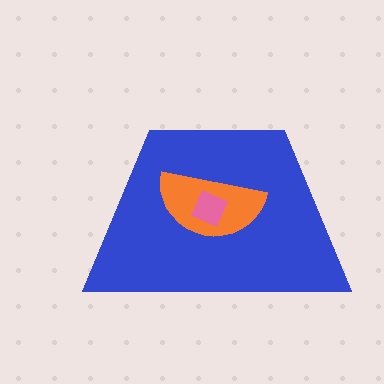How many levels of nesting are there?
3.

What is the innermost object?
The pink square.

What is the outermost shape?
The blue trapezoid.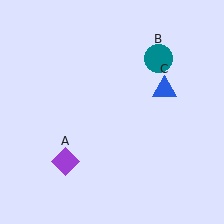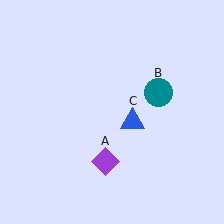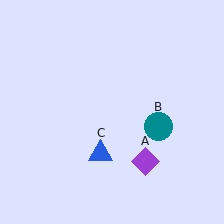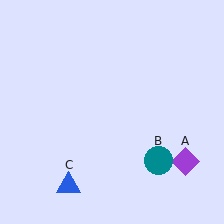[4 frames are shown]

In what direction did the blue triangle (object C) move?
The blue triangle (object C) moved down and to the left.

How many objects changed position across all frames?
3 objects changed position: purple diamond (object A), teal circle (object B), blue triangle (object C).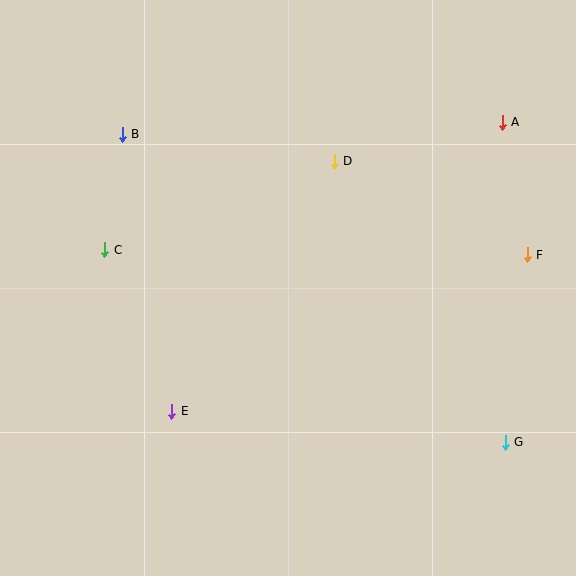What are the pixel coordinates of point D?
Point D is at (334, 161).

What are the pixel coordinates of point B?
Point B is at (122, 134).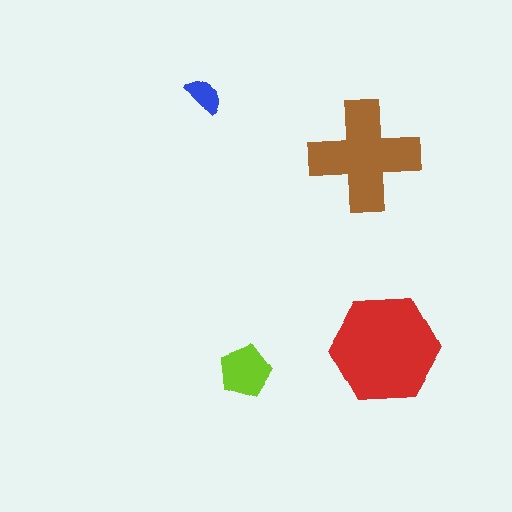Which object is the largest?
The red hexagon.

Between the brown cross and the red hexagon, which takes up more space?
The red hexagon.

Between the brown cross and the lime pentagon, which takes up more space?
The brown cross.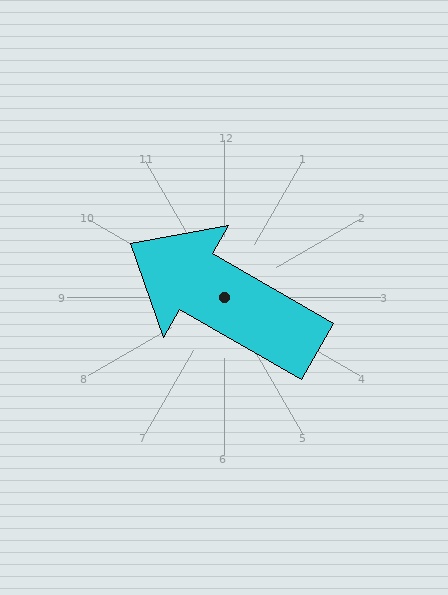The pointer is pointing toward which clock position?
Roughly 10 o'clock.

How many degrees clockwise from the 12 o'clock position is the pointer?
Approximately 300 degrees.